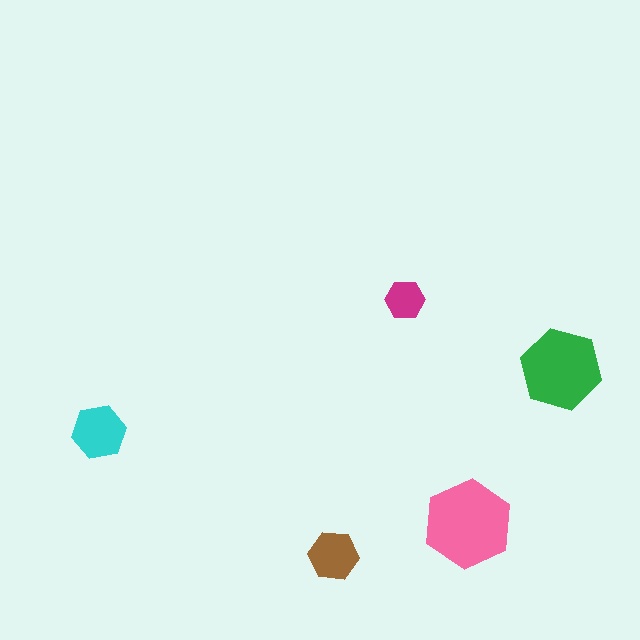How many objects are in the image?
There are 5 objects in the image.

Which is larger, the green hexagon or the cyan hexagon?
The green one.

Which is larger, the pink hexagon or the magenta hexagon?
The pink one.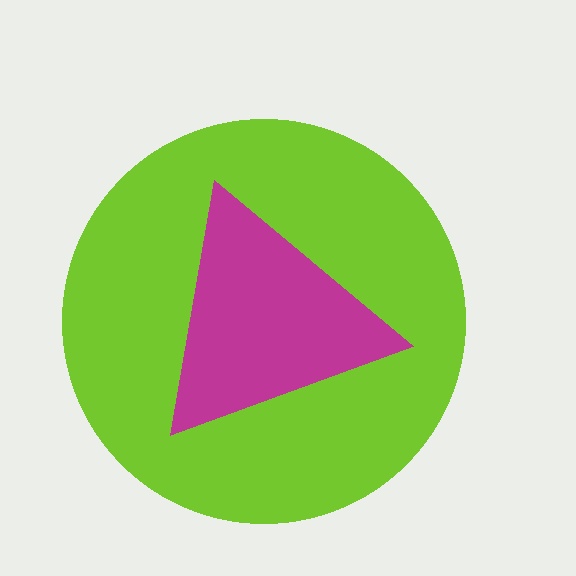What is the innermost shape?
The magenta triangle.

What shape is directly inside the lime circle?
The magenta triangle.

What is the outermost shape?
The lime circle.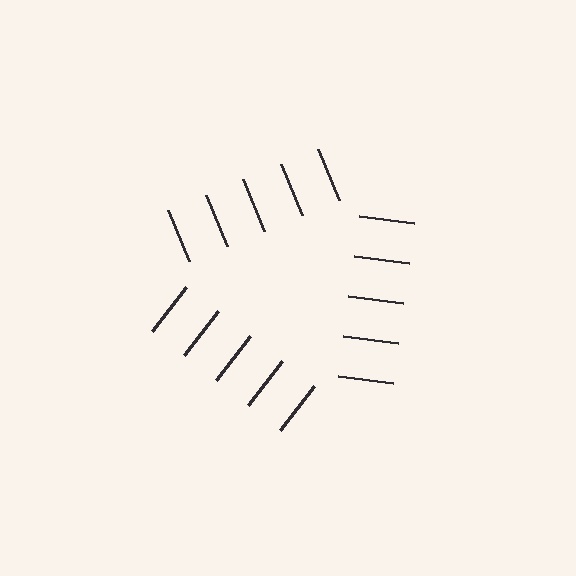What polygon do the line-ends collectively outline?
An illusory triangle — the line segments terminate on its edges but no continuous stroke is drawn.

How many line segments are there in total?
15 — 5 along each of the 3 edges.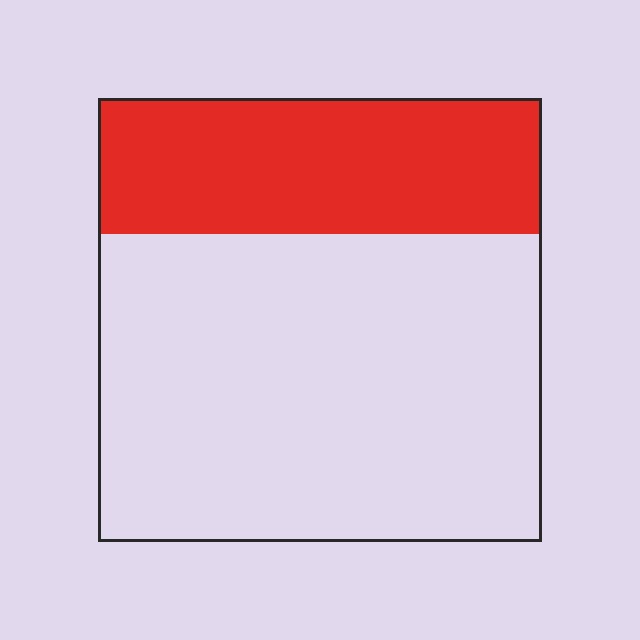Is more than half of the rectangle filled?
No.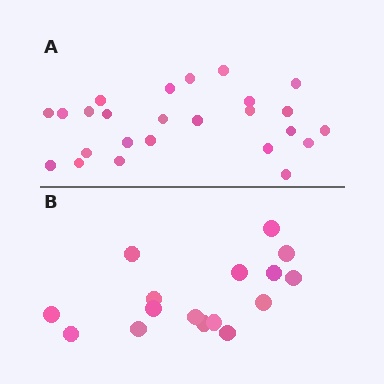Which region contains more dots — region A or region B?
Region A (the top region) has more dots.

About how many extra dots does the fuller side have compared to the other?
Region A has roughly 8 or so more dots than region B.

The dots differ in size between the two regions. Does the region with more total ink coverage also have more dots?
No. Region B has more total ink coverage because its dots are larger, but region A actually contains more individual dots. Total area can be misleading — the number of items is what matters here.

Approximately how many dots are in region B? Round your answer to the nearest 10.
About 20 dots. (The exact count is 16, which rounds to 20.)